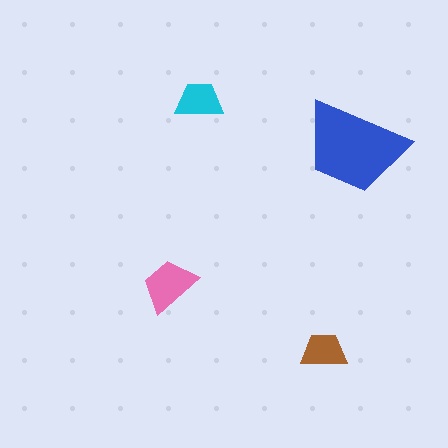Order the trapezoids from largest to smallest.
the blue one, the pink one, the cyan one, the brown one.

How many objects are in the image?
There are 4 objects in the image.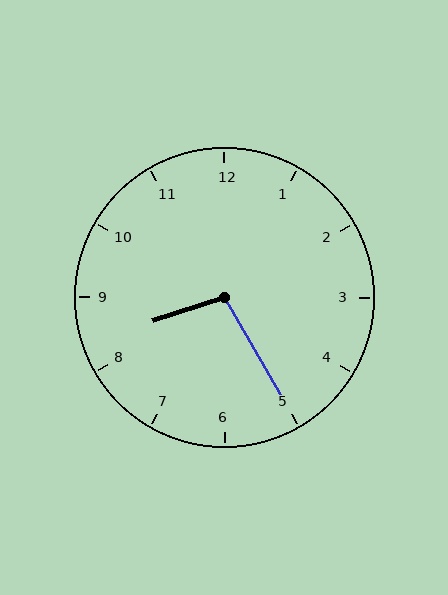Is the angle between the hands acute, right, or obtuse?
It is obtuse.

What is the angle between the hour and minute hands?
Approximately 102 degrees.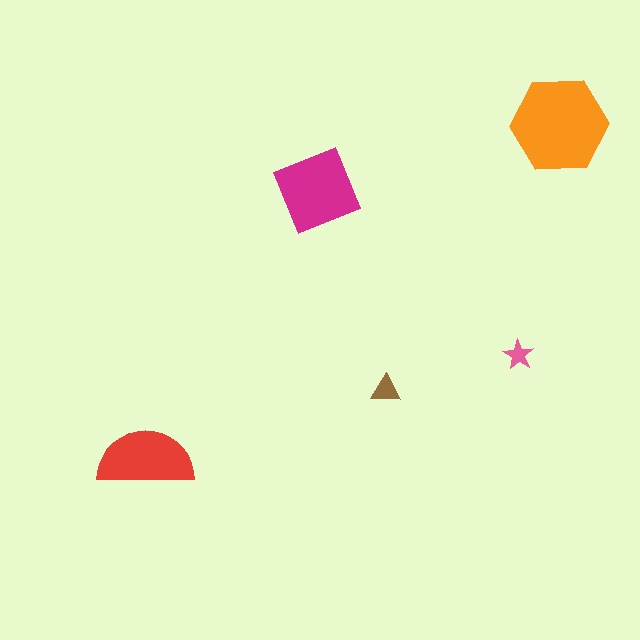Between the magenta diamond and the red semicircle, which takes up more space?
The magenta diamond.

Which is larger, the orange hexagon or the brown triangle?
The orange hexagon.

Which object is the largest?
The orange hexagon.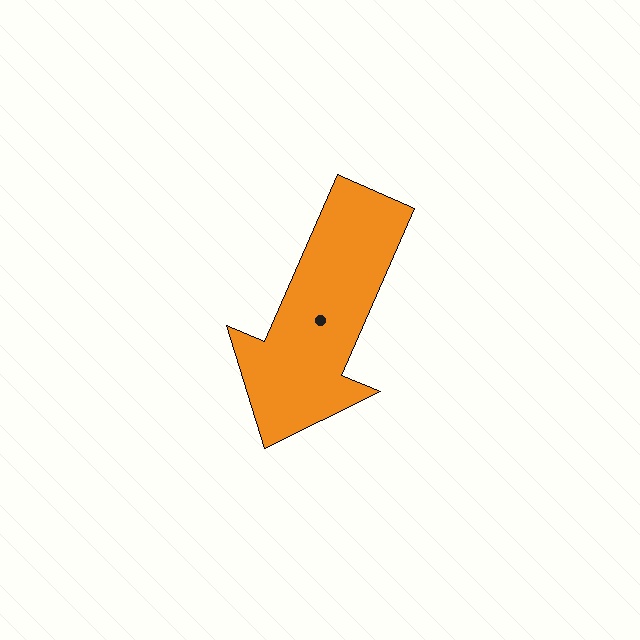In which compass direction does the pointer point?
Southwest.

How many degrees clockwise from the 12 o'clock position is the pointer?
Approximately 203 degrees.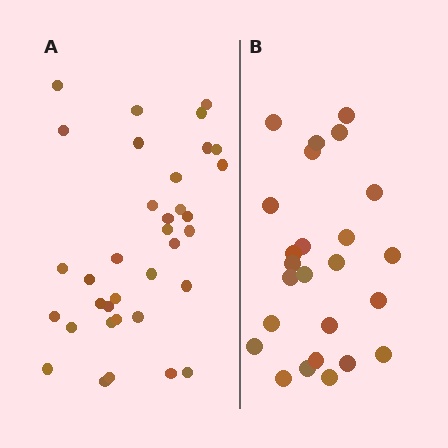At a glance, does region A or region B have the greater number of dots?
Region A (the left region) has more dots.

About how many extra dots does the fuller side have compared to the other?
Region A has roughly 10 or so more dots than region B.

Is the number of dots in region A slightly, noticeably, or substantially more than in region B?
Region A has noticeably more, but not dramatically so. The ratio is roughly 1.4 to 1.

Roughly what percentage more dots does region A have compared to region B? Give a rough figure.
About 40% more.